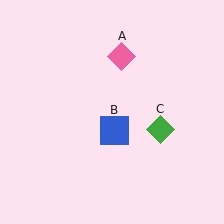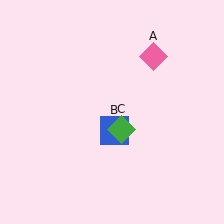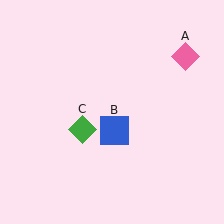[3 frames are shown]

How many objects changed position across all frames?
2 objects changed position: pink diamond (object A), green diamond (object C).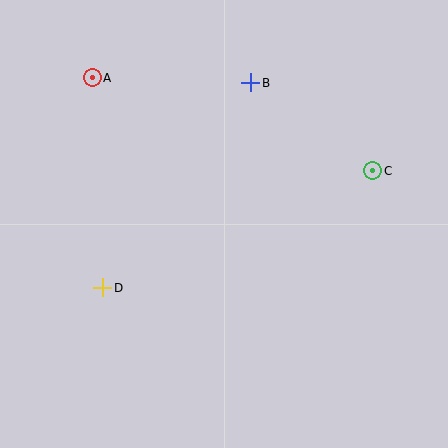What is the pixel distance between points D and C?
The distance between D and C is 294 pixels.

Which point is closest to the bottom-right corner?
Point C is closest to the bottom-right corner.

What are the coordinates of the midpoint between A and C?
The midpoint between A and C is at (232, 124).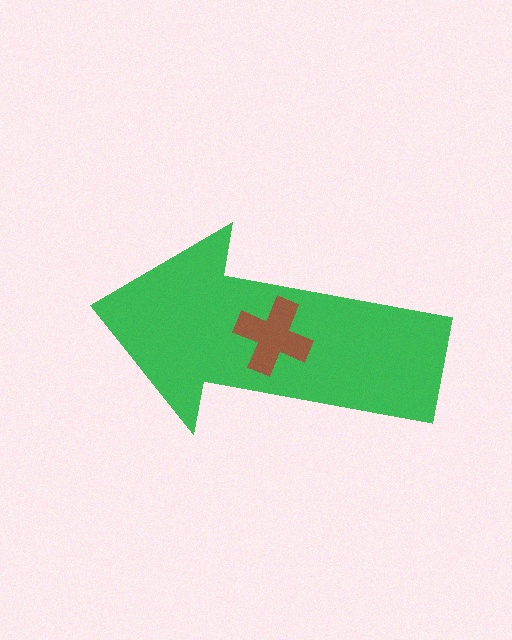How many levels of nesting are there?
2.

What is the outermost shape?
The green arrow.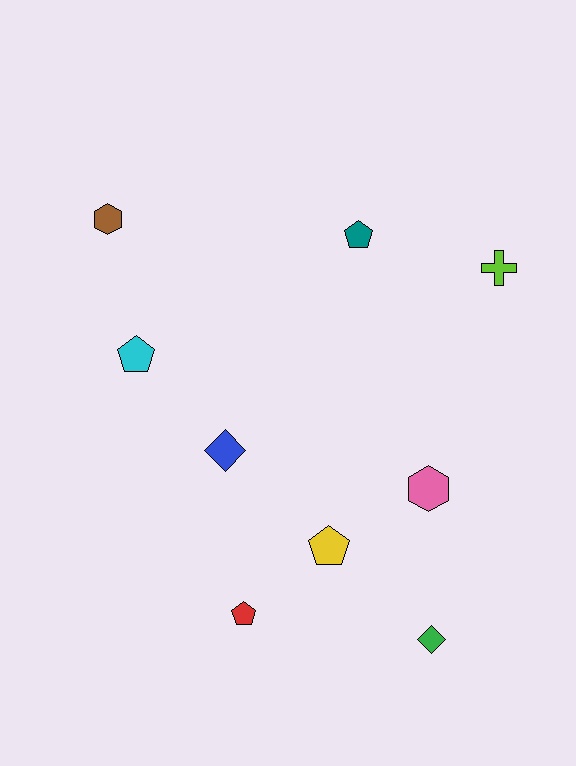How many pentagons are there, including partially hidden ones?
There are 4 pentagons.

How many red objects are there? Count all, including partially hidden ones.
There is 1 red object.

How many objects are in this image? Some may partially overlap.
There are 9 objects.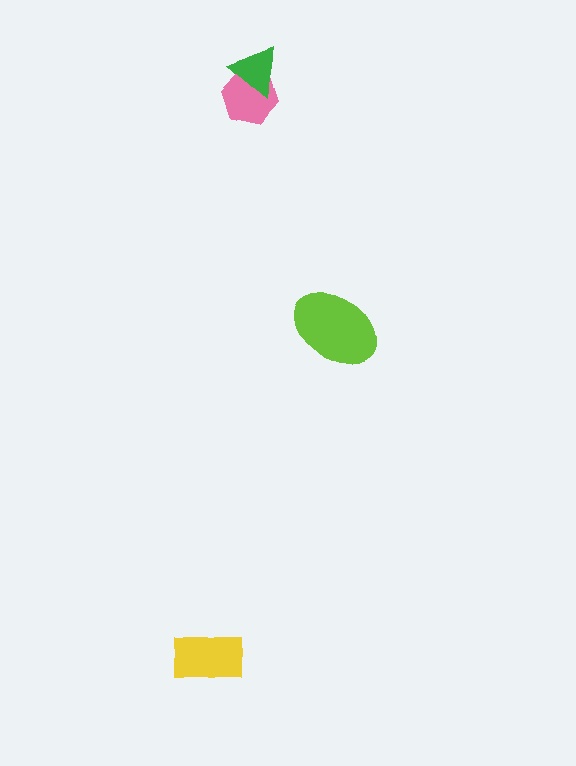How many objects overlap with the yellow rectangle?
0 objects overlap with the yellow rectangle.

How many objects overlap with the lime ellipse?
0 objects overlap with the lime ellipse.